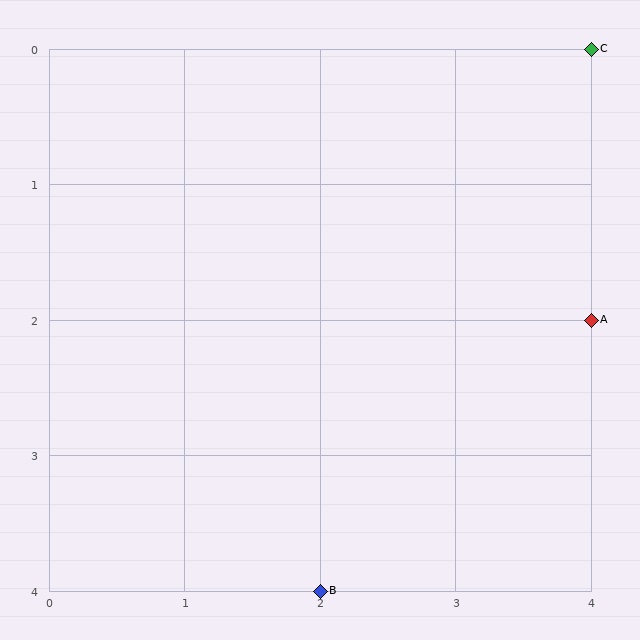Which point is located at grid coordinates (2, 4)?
Point B is at (2, 4).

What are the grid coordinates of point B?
Point B is at grid coordinates (2, 4).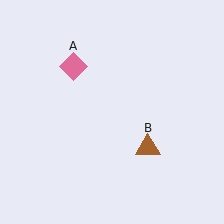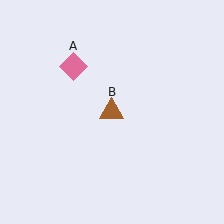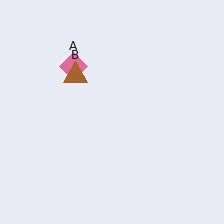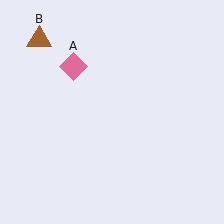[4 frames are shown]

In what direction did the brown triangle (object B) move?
The brown triangle (object B) moved up and to the left.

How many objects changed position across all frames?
1 object changed position: brown triangle (object B).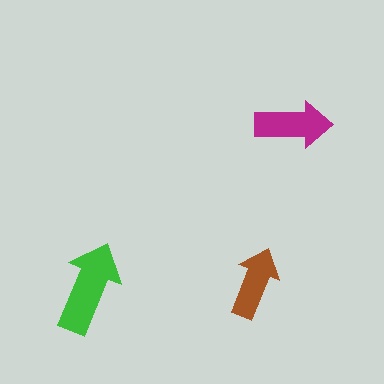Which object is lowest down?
The green arrow is bottommost.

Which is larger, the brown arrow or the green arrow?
The green one.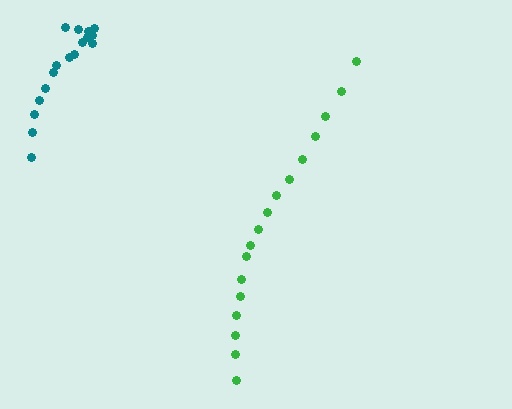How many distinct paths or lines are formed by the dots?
There are 2 distinct paths.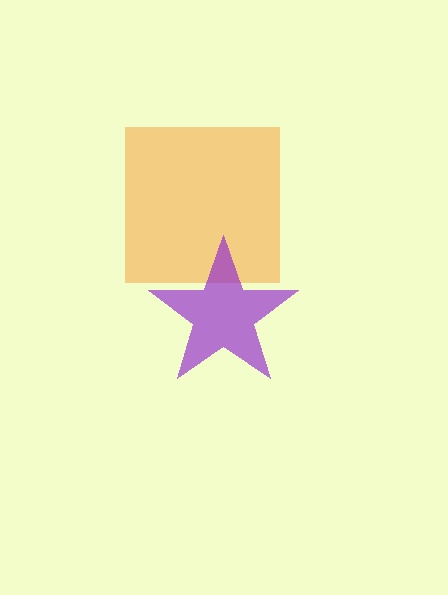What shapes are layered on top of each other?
The layered shapes are: an orange square, a purple star.